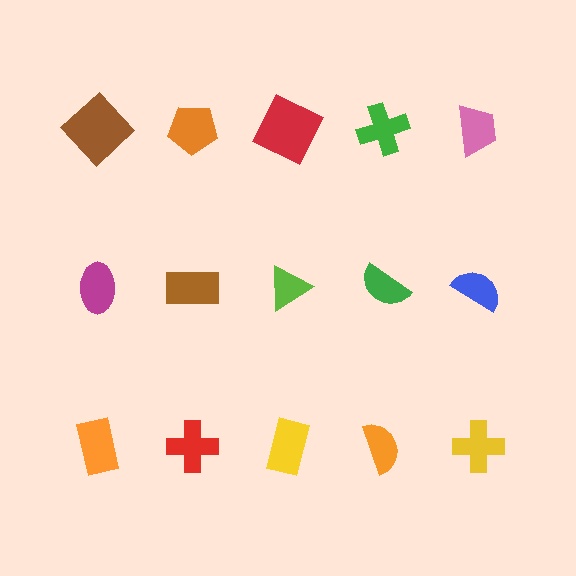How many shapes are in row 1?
5 shapes.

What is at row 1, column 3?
A red square.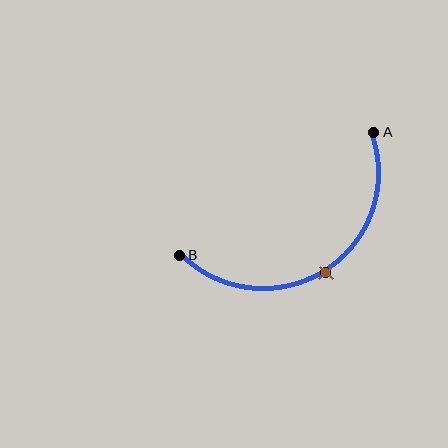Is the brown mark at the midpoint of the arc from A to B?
Yes. The brown mark lies on the arc at equal arc-length from both A and B — it is the arc midpoint.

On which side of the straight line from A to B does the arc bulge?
The arc bulges below the straight line connecting A and B.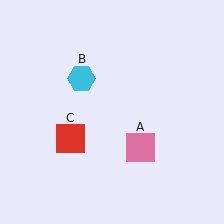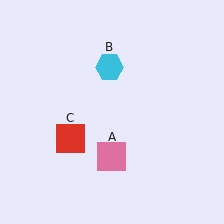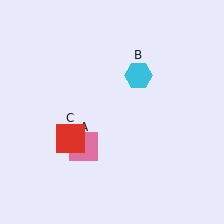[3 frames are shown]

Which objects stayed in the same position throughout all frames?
Red square (object C) remained stationary.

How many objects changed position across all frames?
2 objects changed position: pink square (object A), cyan hexagon (object B).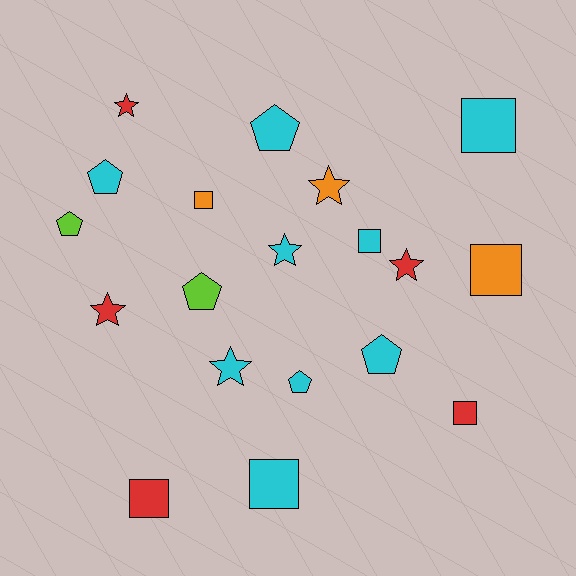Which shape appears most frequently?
Square, with 7 objects.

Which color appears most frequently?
Cyan, with 9 objects.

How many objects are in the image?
There are 19 objects.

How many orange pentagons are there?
There are no orange pentagons.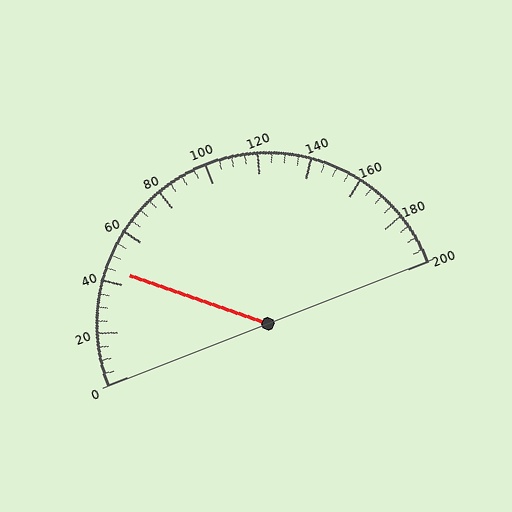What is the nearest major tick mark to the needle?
The nearest major tick mark is 40.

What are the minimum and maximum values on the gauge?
The gauge ranges from 0 to 200.